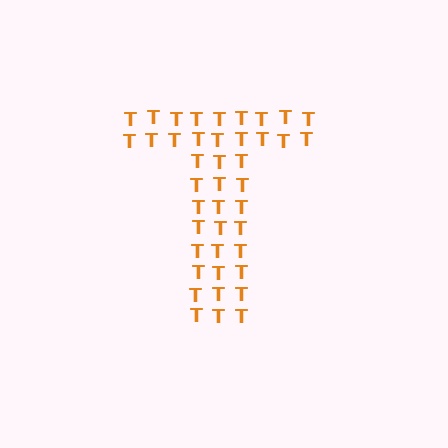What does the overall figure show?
The overall figure shows the letter T.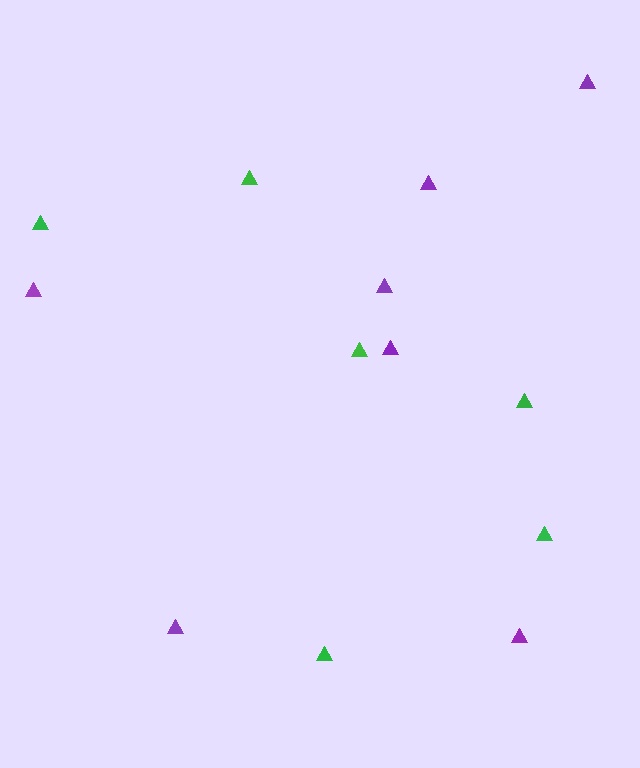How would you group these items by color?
There are 2 groups: one group of purple triangles (7) and one group of green triangles (6).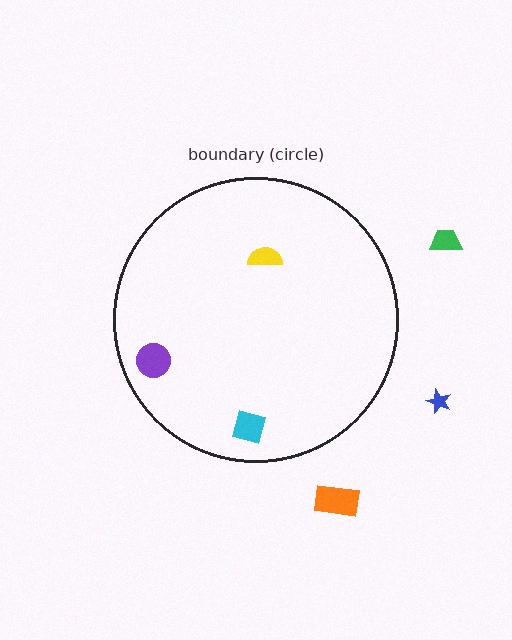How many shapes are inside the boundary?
3 inside, 3 outside.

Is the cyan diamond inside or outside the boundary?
Inside.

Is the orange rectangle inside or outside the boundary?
Outside.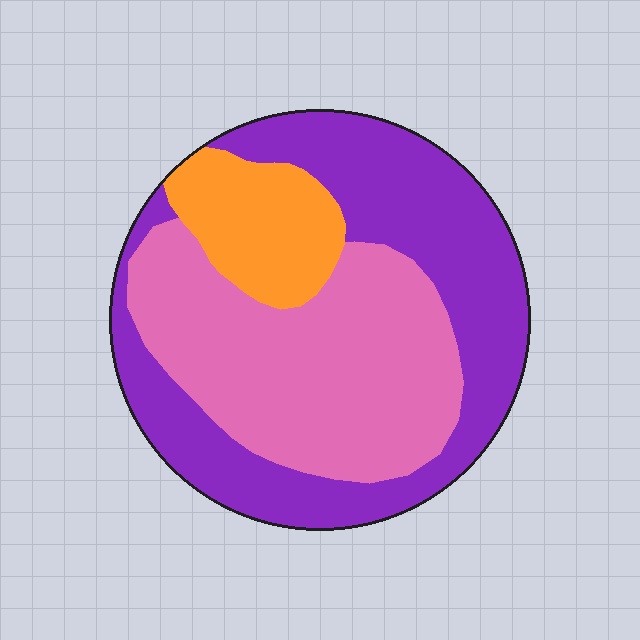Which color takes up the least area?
Orange, at roughly 15%.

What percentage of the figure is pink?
Pink covers roughly 40% of the figure.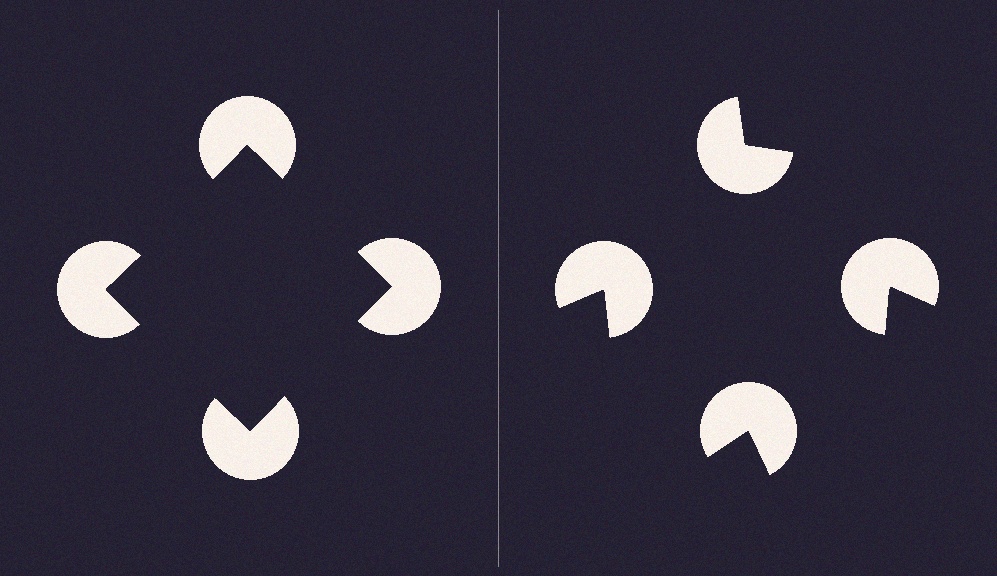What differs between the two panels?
The pac-man discs are positioned identically on both sides; only the wedge orientations differ. On the left they align to a square; on the right they are misaligned.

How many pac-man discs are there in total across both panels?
8 — 4 on each side.